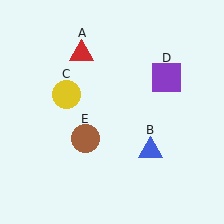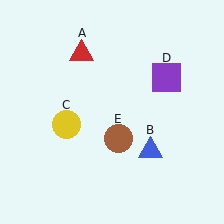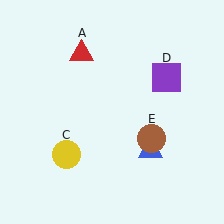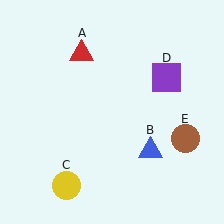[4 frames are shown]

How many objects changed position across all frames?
2 objects changed position: yellow circle (object C), brown circle (object E).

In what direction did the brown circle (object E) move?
The brown circle (object E) moved right.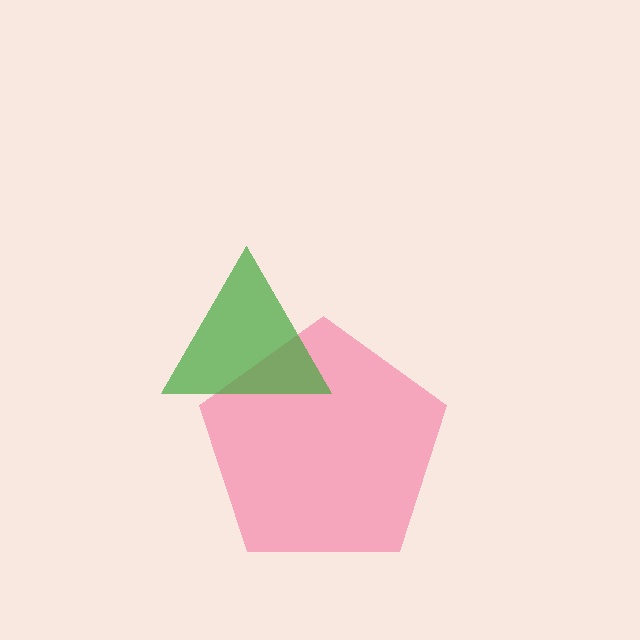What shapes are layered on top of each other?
The layered shapes are: a pink pentagon, a green triangle.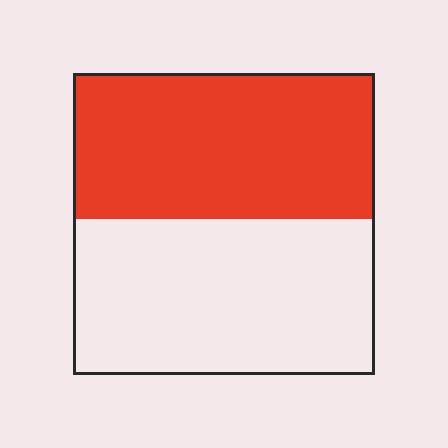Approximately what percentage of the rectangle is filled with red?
Approximately 50%.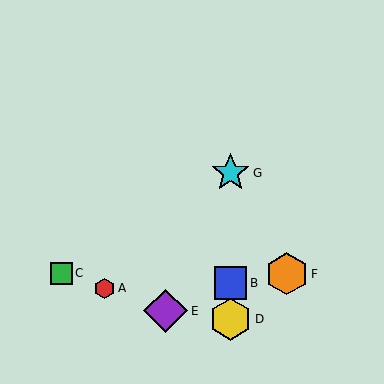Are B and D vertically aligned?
Yes, both are at x≈230.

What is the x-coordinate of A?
Object A is at x≈105.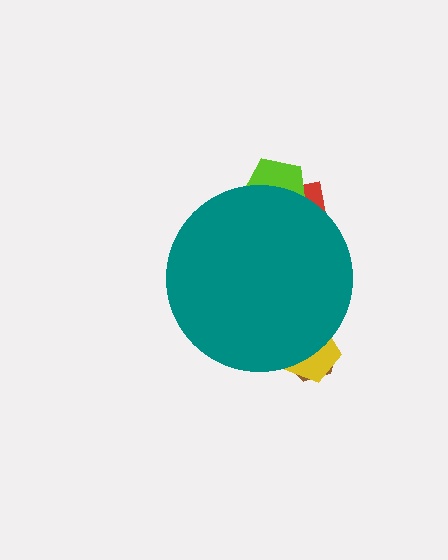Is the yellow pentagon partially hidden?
Yes, the yellow pentagon is partially hidden behind the teal circle.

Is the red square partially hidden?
Yes, the red square is partially hidden behind the teal circle.